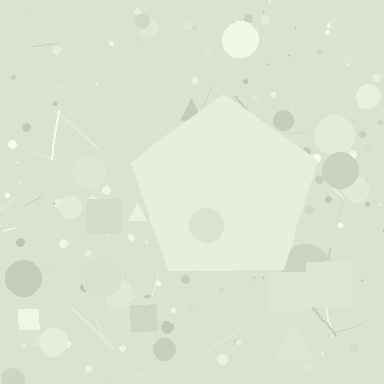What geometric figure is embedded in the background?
A pentagon is embedded in the background.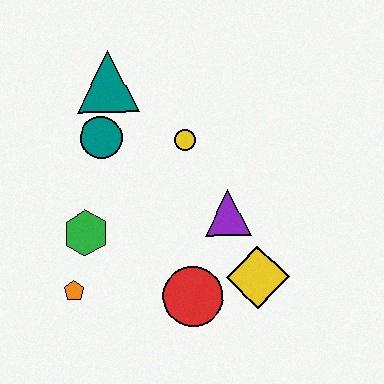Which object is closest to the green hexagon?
The orange pentagon is closest to the green hexagon.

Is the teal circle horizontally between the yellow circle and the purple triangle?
No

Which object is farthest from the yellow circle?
The orange pentagon is farthest from the yellow circle.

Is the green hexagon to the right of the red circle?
No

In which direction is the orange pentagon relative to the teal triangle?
The orange pentagon is below the teal triangle.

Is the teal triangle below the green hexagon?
No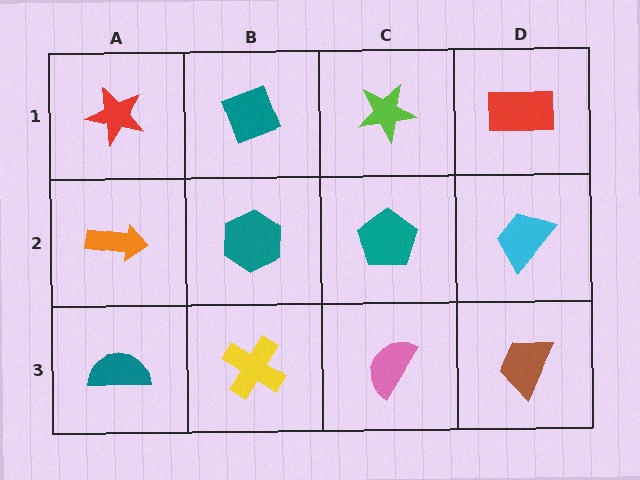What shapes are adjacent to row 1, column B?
A teal hexagon (row 2, column B), a red star (row 1, column A), a lime star (row 1, column C).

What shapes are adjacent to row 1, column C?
A teal pentagon (row 2, column C), a teal diamond (row 1, column B), a red rectangle (row 1, column D).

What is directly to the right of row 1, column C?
A red rectangle.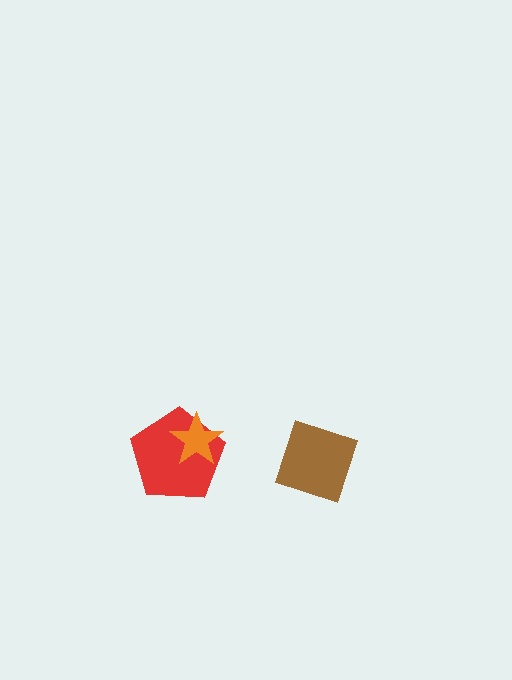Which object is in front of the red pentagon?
The orange star is in front of the red pentagon.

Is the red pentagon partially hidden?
Yes, it is partially covered by another shape.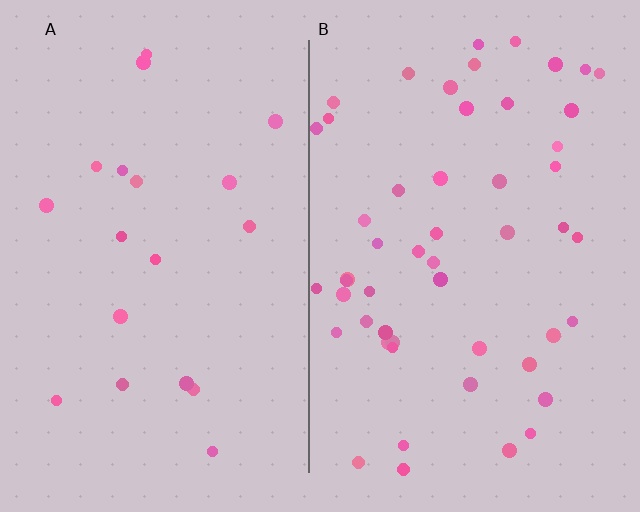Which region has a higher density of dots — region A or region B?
B (the right).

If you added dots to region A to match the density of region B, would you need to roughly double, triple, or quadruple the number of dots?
Approximately triple.